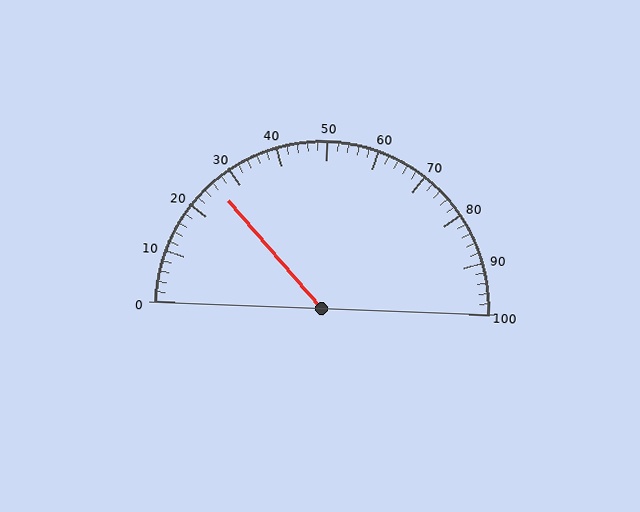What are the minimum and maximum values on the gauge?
The gauge ranges from 0 to 100.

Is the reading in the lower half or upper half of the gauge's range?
The reading is in the lower half of the range (0 to 100).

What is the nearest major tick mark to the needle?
The nearest major tick mark is 30.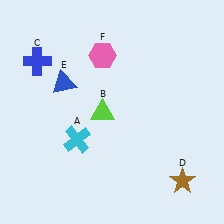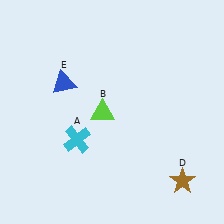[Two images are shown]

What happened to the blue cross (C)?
The blue cross (C) was removed in Image 2. It was in the top-left area of Image 1.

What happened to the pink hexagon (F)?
The pink hexagon (F) was removed in Image 2. It was in the top-left area of Image 1.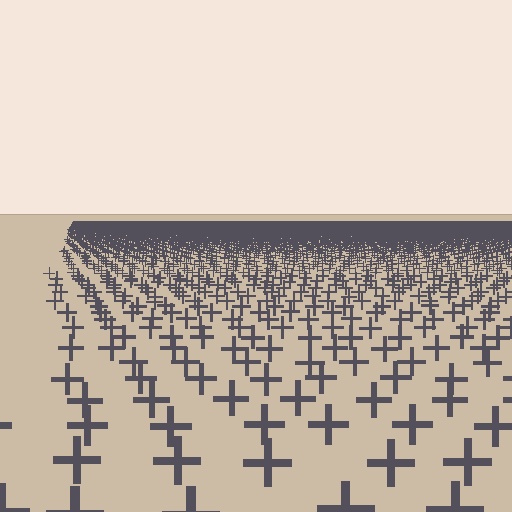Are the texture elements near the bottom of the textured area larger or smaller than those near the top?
Larger. Near the bottom, elements are closer to the viewer and appear at a bigger on-screen size.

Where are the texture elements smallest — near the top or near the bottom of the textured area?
Near the top.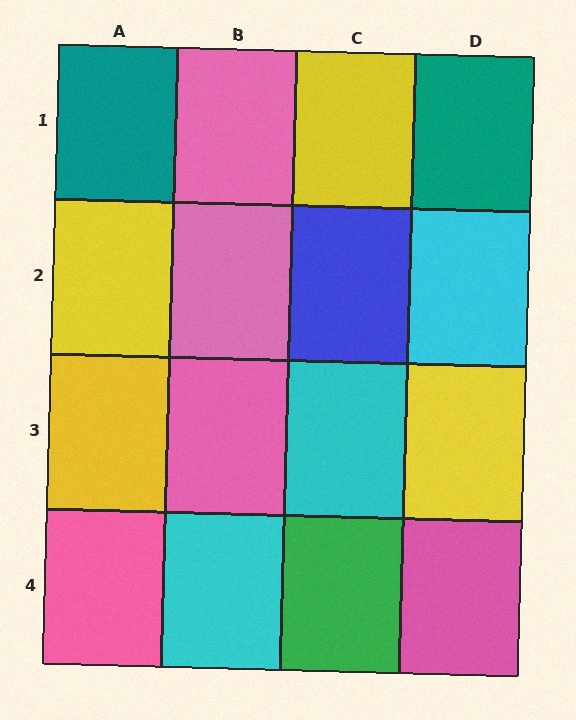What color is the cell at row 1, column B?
Pink.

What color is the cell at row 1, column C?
Yellow.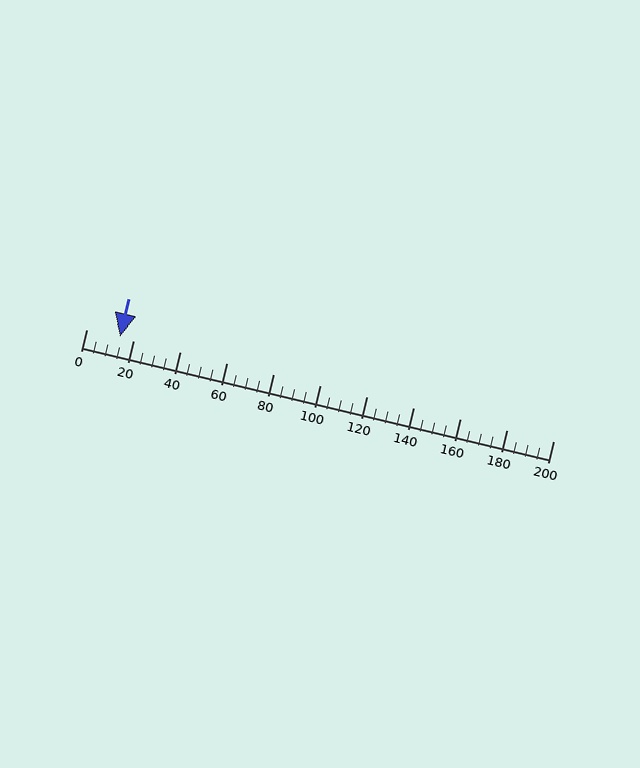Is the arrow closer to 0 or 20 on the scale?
The arrow is closer to 20.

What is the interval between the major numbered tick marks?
The major tick marks are spaced 20 units apart.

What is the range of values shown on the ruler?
The ruler shows values from 0 to 200.